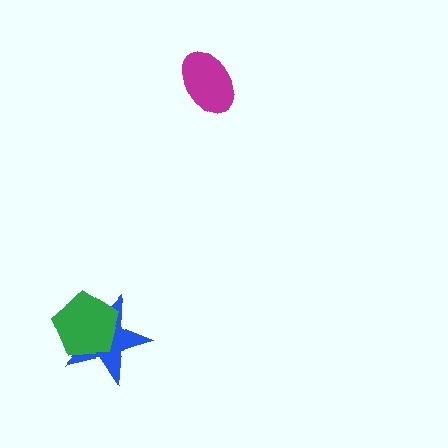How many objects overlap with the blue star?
1 object overlaps with the blue star.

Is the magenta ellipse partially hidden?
No, no other shape covers it.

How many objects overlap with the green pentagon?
1 object overlaps with the green pentagon.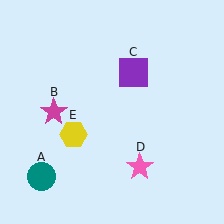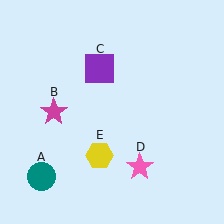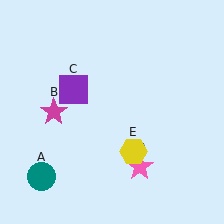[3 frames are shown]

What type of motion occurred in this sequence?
The purple square (object C), yellow hexagon (object E) rotated counterclockwise around the center of the scene.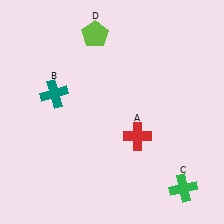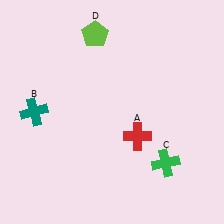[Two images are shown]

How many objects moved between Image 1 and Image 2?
2 objects moved between the two images.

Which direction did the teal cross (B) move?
The teal cross (B) moved left.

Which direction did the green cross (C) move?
The green cross (C) moved up.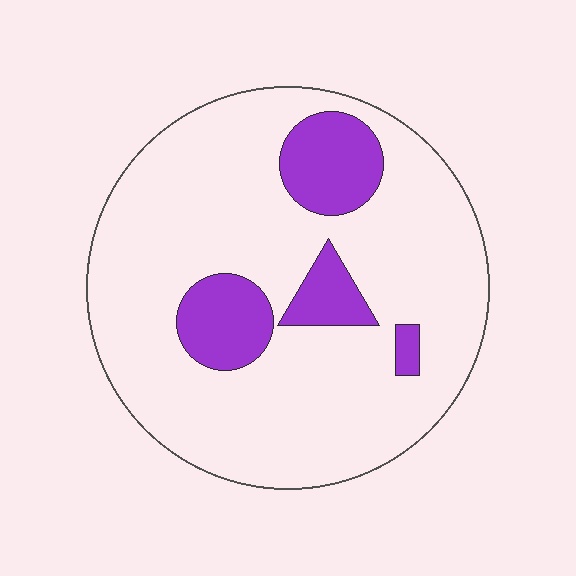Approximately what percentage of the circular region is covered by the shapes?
Approximately 15%.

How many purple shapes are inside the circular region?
4.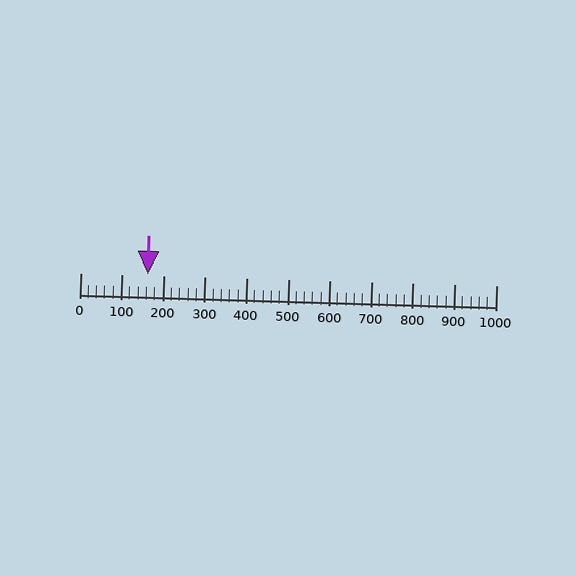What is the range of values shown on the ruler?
The ruler shows values from 0 to 1000.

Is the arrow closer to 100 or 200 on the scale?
The arrow is closer to 200.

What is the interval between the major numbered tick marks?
The major tick marks are spaced 100 units apart.